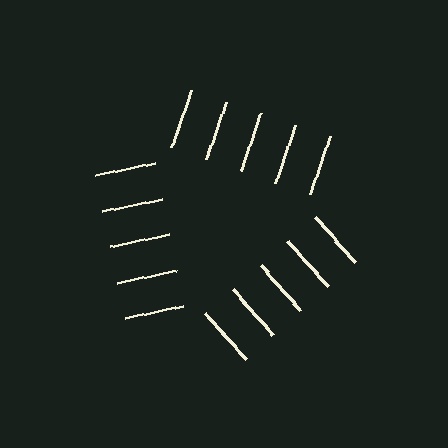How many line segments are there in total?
15 — 5 along each of the 3 edges.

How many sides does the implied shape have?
3 sides — the line-ends trace a triangle.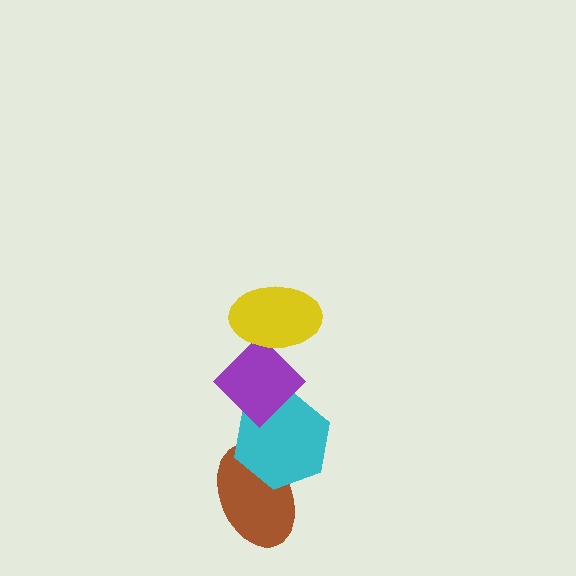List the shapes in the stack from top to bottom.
From top to bottom: the yellow ellipse, the purple diamond, the cyan hexagon, the brown ellipse.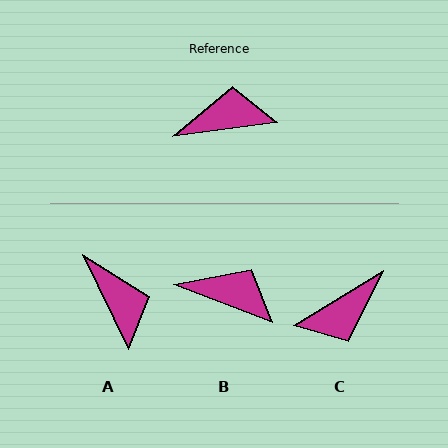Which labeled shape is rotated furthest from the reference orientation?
C, about 156 degrees away.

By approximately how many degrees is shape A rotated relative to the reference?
Approximately 72 degrees clockwise.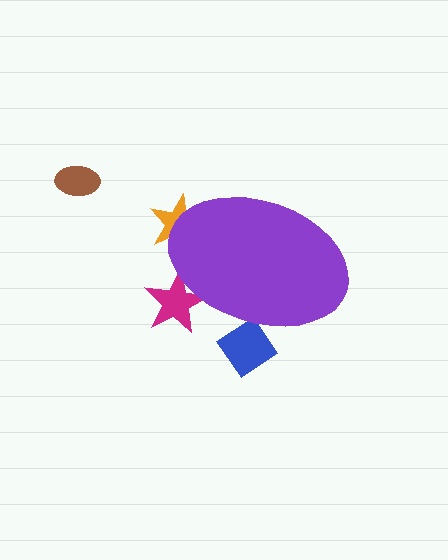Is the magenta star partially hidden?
Yes, the magenta star is partially hidden behind the purple ellipse.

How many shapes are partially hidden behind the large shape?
3 shapes are partially hidden.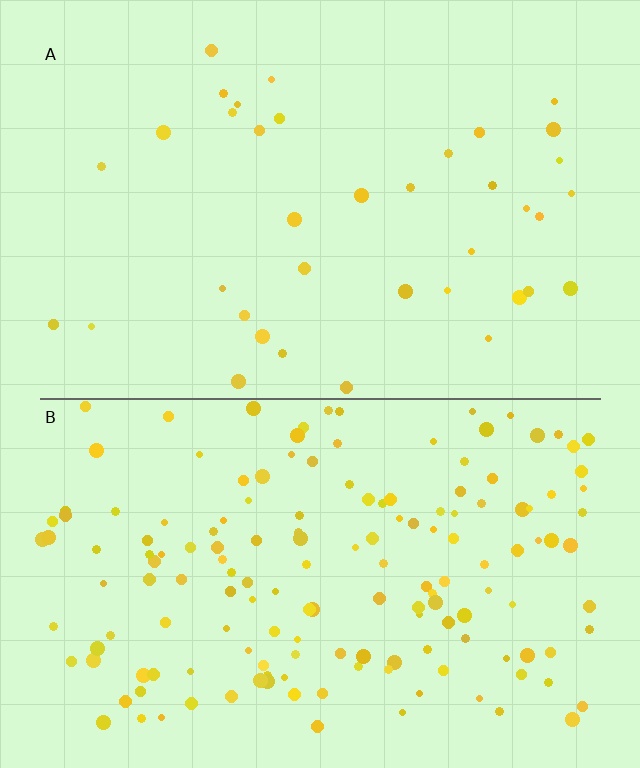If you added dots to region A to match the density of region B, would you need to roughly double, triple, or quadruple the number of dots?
Approximately quadruple.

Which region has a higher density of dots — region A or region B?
B (the bottom).